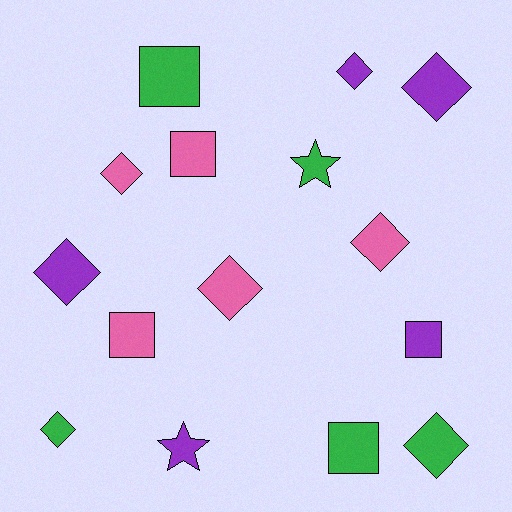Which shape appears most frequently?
Diamond, with 8 objects.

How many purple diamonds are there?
There are 3 purple diamonds.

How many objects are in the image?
There are 15 objects.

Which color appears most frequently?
Purple, with 5 objects.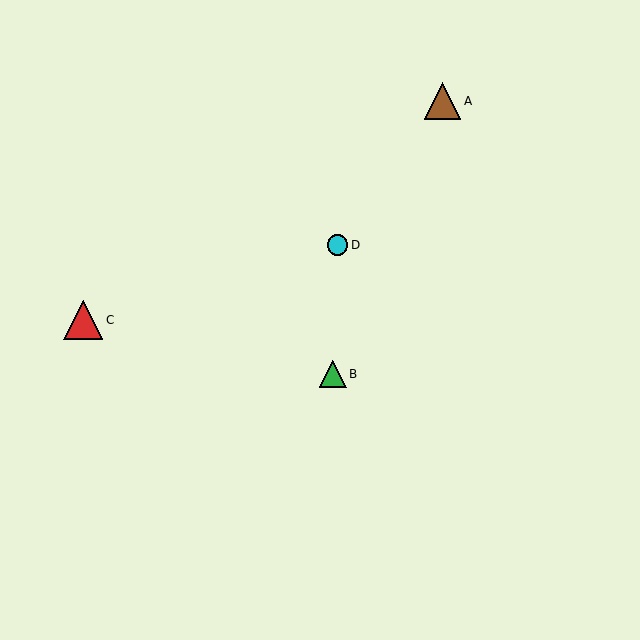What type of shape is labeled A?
Shape A is a brown triangle.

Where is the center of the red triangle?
The center of the red triangle is at (83, 320).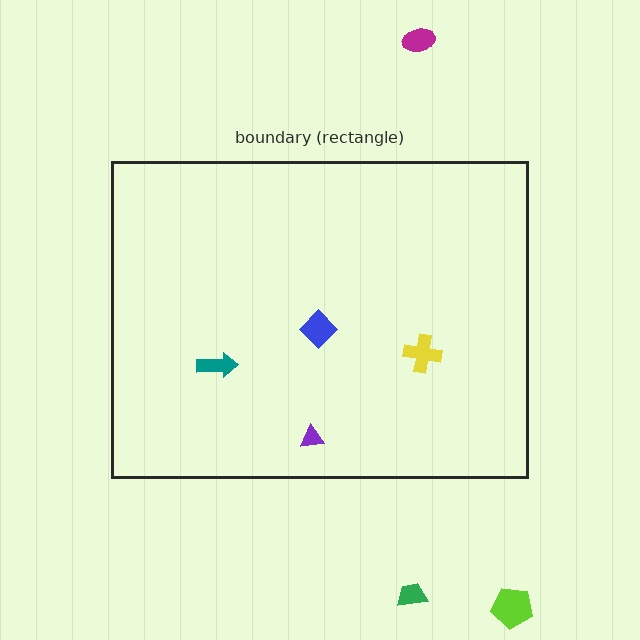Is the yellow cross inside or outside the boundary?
Inside.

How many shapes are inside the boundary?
4 inside, 3 outside.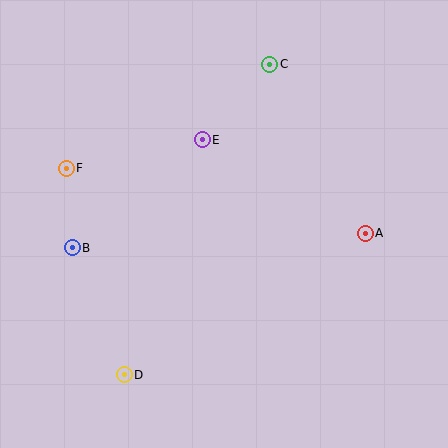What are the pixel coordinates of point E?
Point E is at (202, 140).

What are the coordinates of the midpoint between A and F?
The midpoint between A and F is at (216, 201).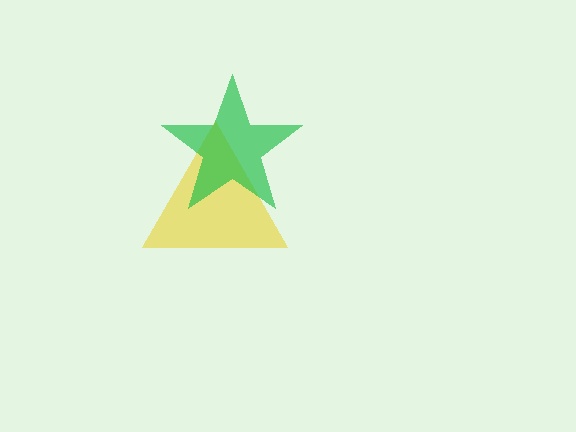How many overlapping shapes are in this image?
There are 2 overlapping shapes in the image.